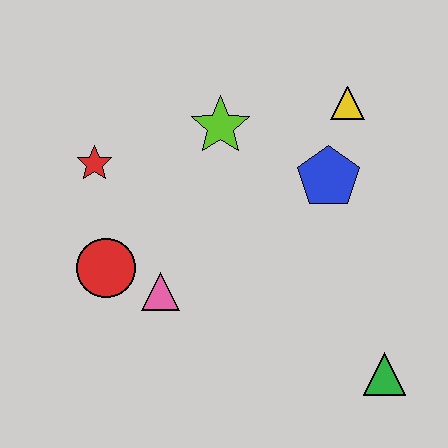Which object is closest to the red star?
The red circle is closest to the red star.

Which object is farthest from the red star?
The green triangle is farthest from the red star.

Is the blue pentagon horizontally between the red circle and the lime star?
No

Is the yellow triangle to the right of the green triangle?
No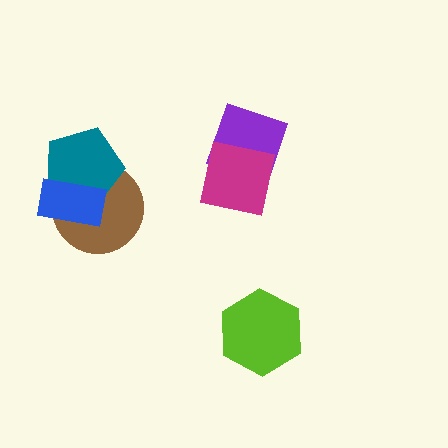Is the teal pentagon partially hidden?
Yes, it is partially covered by another shape.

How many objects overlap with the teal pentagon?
2 objects overlap with the teal pentagon.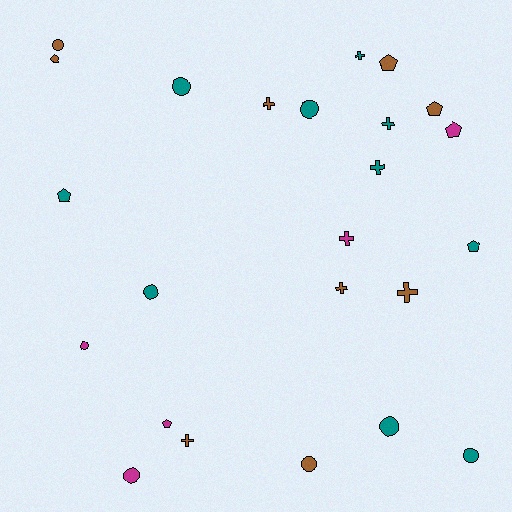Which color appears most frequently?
Teal, with 10 objects.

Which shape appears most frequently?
Circle, with 9 objects.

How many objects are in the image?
There are 24 objects.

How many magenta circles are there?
There are 2 magenta circles.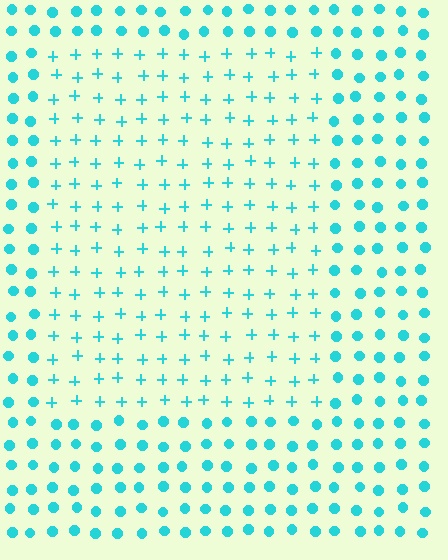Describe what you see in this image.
The image is filled with small cyan elements arranged in a uniform grid. A rectangle-shaped region contains plus signs, while the surrounding area contains circles. The boundary is defined purely by the change in element shape.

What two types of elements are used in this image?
The image uses plus signs inside the rectangle region and circles outside it.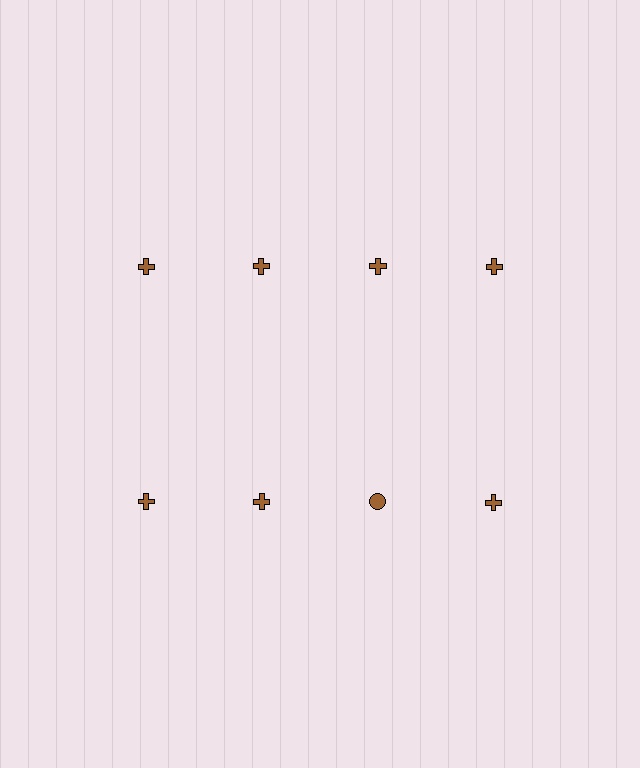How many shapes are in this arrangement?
There are 8 shapes arranged in a grid pattern.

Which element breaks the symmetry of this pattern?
The brown circle in the second row, center column breaks the symmetry. All other shapes are brown crosses.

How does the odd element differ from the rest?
It has a different shape: circle instead of cross.